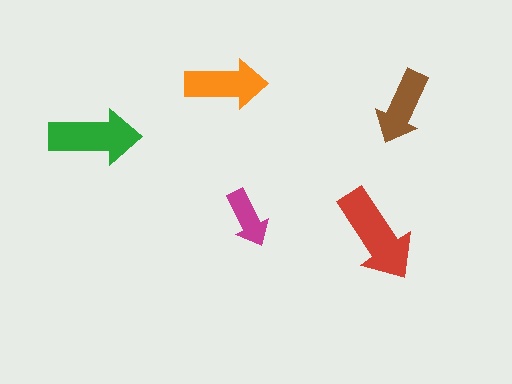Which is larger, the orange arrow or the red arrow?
The red one.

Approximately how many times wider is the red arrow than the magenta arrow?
About 1.5 times wider.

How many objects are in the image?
There are 5 objects in the image.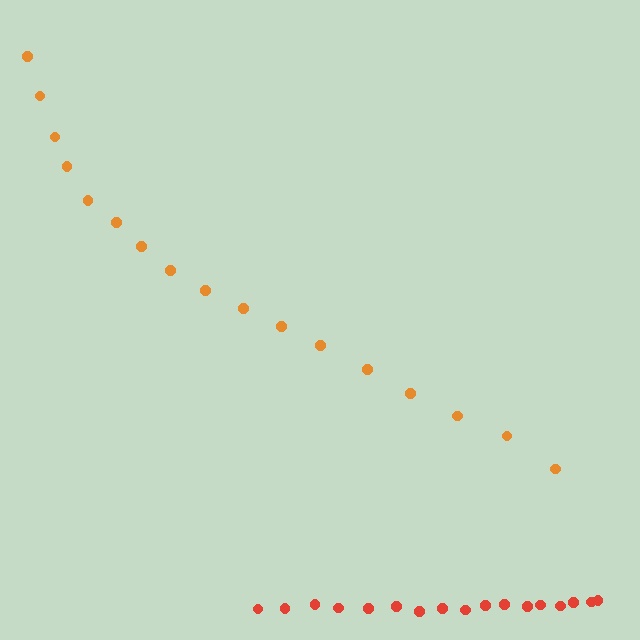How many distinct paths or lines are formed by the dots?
There are 2 distinct paths.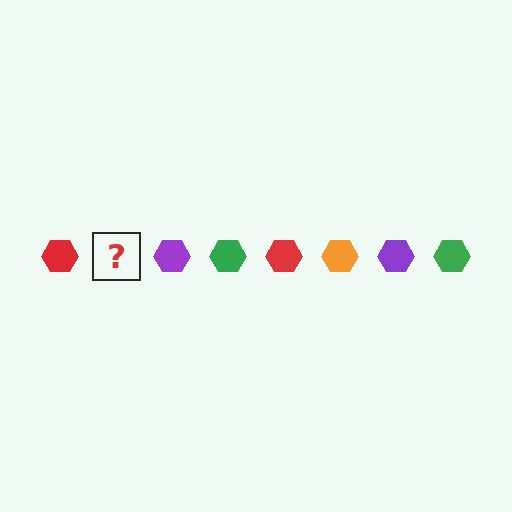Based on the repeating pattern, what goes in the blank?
The blank should be an orange hexagon.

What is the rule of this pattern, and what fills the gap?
The rule is that the pattern cycles through red, orange, purple, green hexagons. The gap should be filled with an orange hexagon.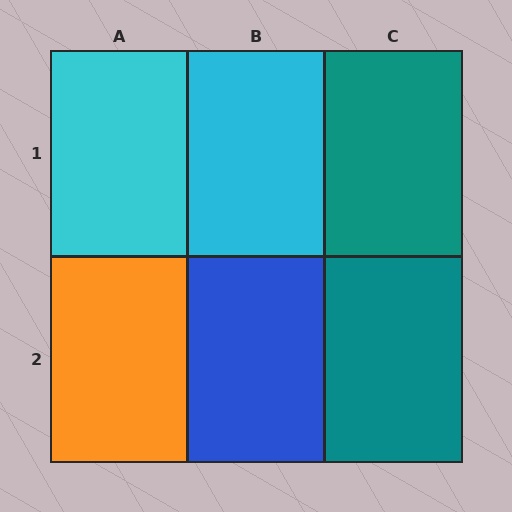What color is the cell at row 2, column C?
Teal.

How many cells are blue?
1 cell is blue.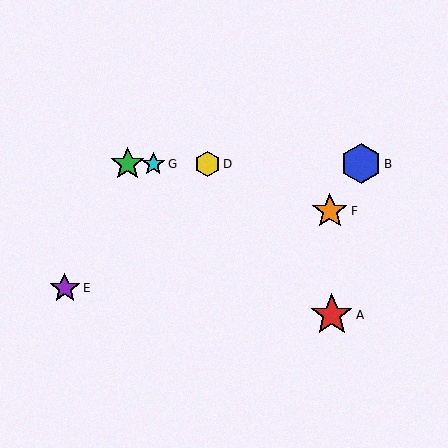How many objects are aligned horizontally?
4 objects (B, C, D, G) are aligned horizontally.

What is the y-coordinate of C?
Object C is at y≈164.